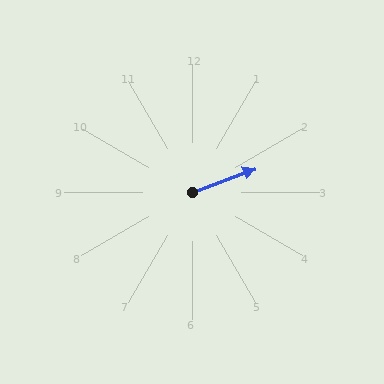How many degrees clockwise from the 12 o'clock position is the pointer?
Approximately 69 degrees.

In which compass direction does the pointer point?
East.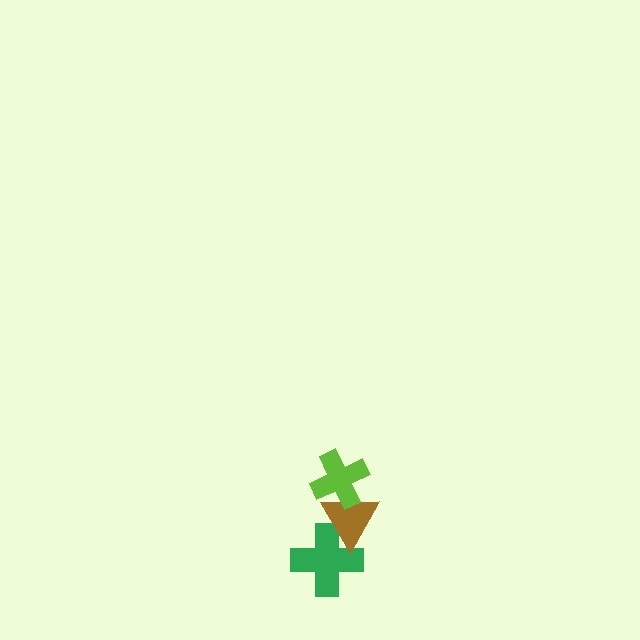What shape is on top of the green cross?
The brown triangle is on top of the green cross.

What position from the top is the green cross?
The green cross is 3rd from the top.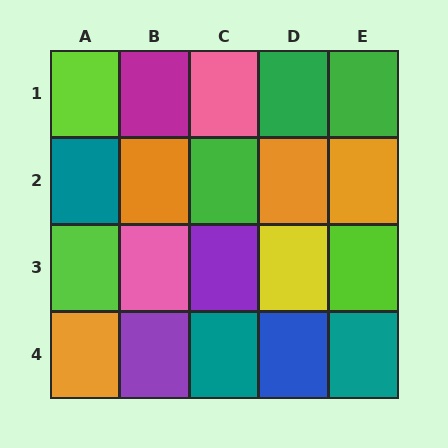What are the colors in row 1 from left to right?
Lime, magenta, pink, green, green.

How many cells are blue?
1 cell is blue.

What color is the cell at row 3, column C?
Purple.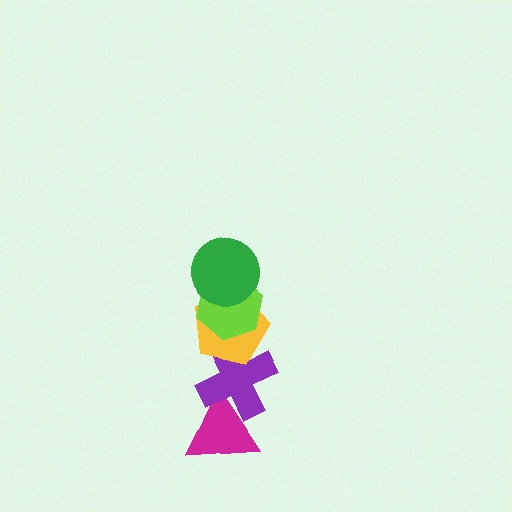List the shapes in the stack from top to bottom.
From top to bottom: the green circle, the lime hexagon, the yellow pentagon, the purple cross, the magenta triangle.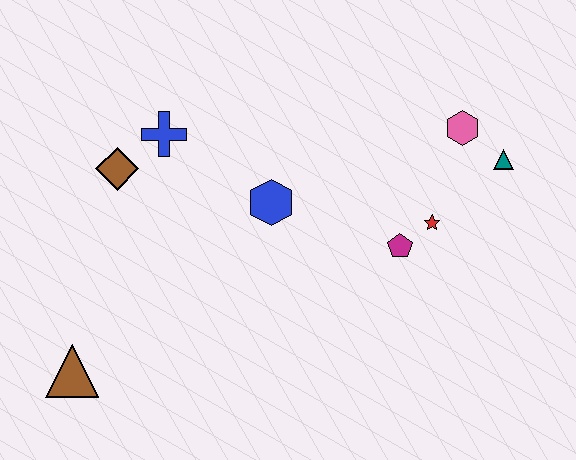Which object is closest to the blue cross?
The brown diamond is closest to the blue cross.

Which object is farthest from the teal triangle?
The brown triangle is farthest from the teal triangle.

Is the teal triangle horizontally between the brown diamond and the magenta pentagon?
No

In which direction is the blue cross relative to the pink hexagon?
The blue cross is to the left of the pink hexagon.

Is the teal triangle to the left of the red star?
No